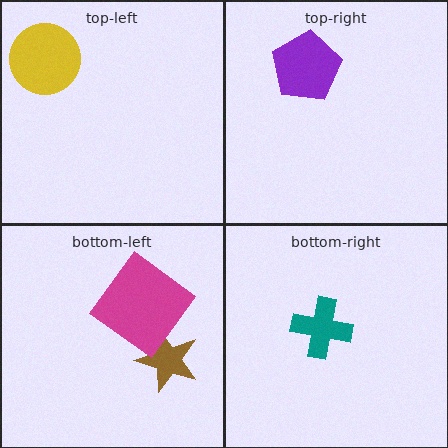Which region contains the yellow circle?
The top-left region.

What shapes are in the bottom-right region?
The teal cross.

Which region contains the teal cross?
The bottom-right region.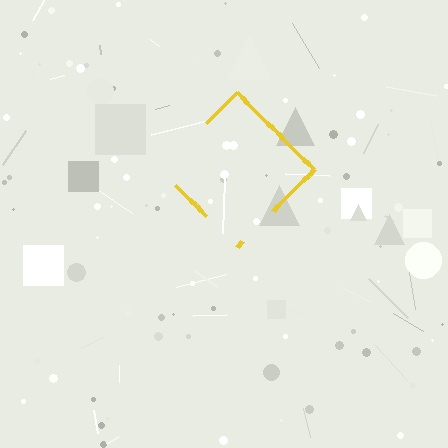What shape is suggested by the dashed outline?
The dashed outline suggests a diamond.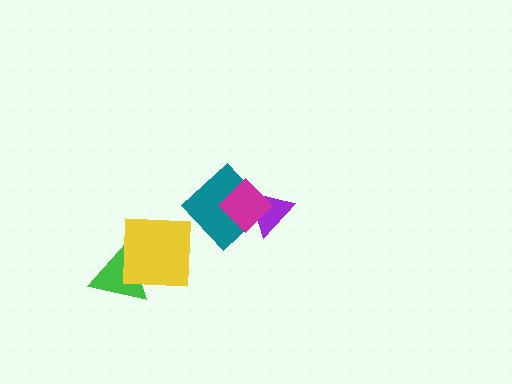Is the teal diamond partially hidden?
Yes, it is partially covered by another shape.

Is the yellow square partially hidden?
No, no other shape covers it.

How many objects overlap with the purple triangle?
2 objects overlap with the purple triangle.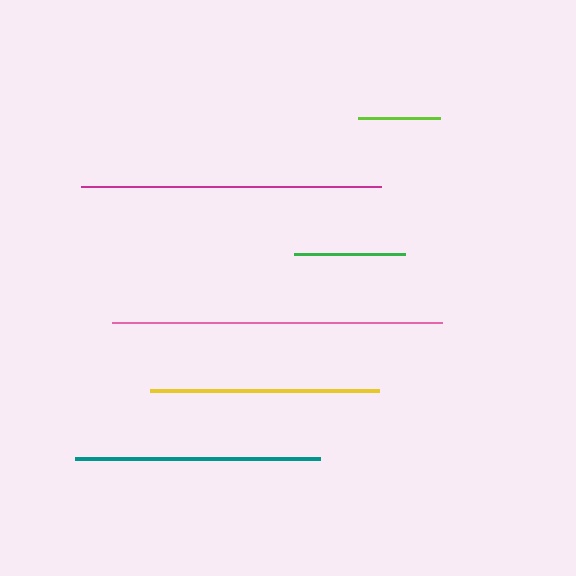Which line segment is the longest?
The pink line is the longest at approximately 330 pixels.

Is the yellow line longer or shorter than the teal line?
The teal line is longer than the yellow line.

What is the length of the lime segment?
The lime segment is approximately 81 pixels long.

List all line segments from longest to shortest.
From longest to shortest: pink, magenta, teal, yellow, green, lime.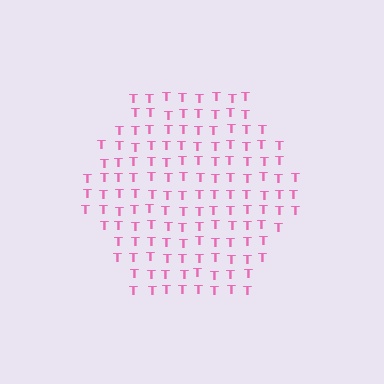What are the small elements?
The small elements are letter T's.